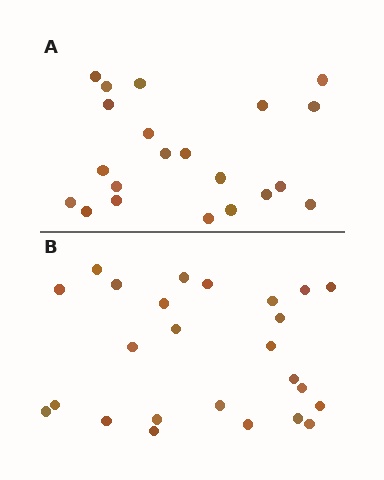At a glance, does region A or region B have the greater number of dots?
Region B (the bottom region) has more dots.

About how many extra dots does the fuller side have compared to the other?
Region B has about 4 more dots than region A.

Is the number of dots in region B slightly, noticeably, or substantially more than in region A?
Region B has only slightly more — the two regions are fairly close. The ratio is roughly 1.2 to 1.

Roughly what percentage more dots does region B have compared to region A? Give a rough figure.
About 20% more.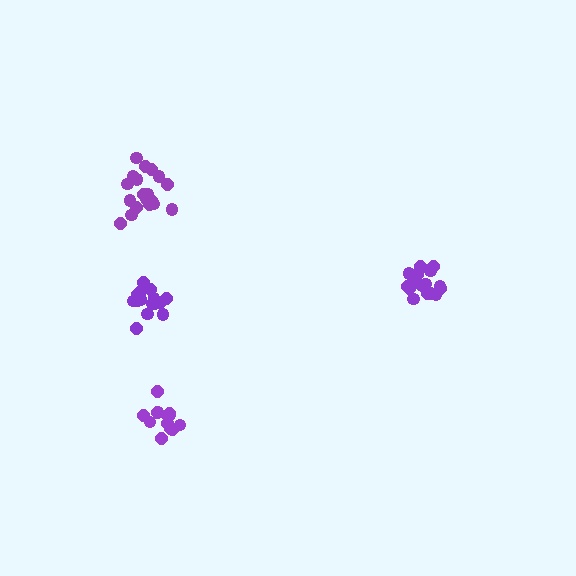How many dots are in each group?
Group 1: 19 dots, Group 2: 13 dots, Group 3: 16 dots, Group 4: 16 dots (64 total).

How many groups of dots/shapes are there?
There are 4 groups.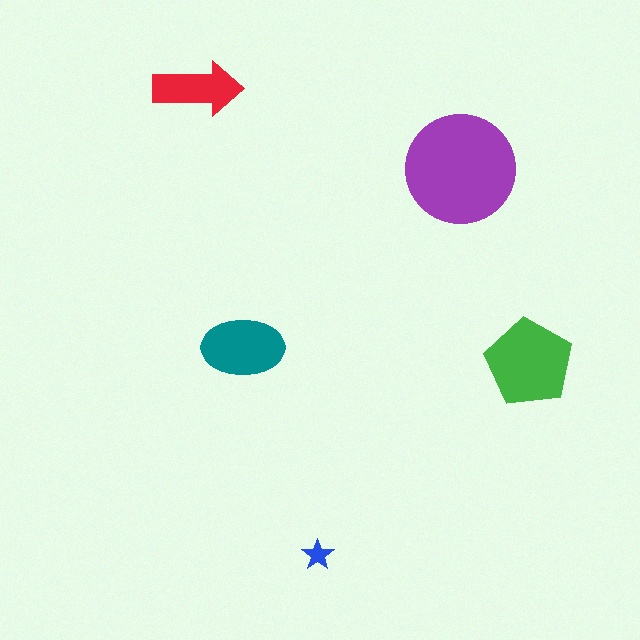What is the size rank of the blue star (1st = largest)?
5th.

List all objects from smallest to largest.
The blue star, the red arrow, the teal ellipse, the green pentagon, the purple circle.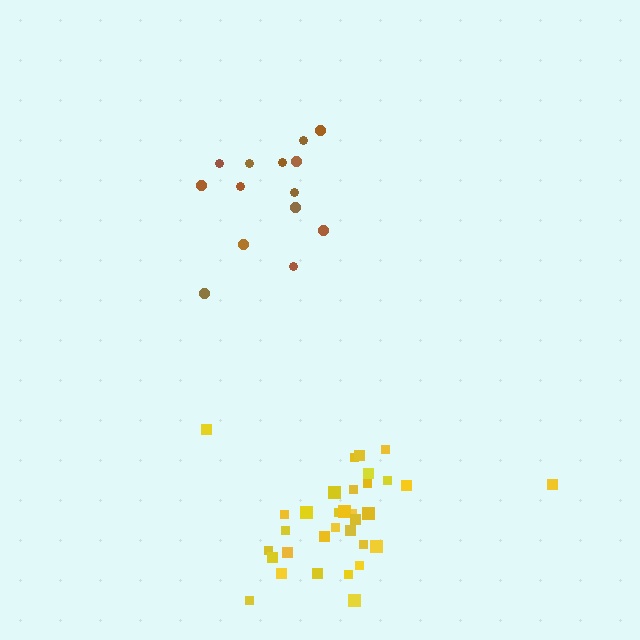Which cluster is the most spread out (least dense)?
Brown.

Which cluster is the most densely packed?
Yellow.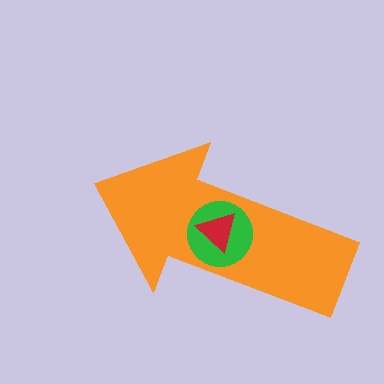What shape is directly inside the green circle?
The red triangle.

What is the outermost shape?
The orange arrow.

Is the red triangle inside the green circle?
Yes.